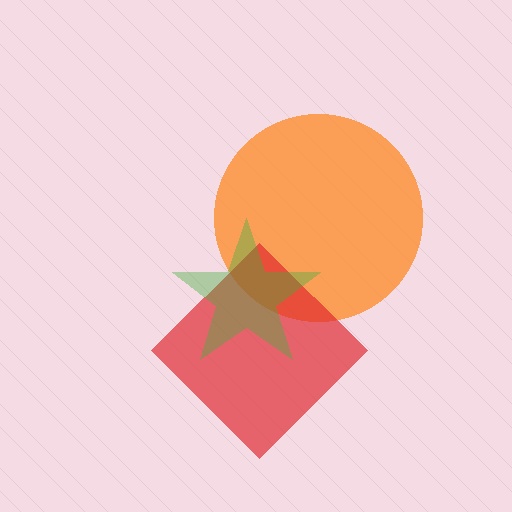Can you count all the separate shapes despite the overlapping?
Yes, there are 3 separate shapes.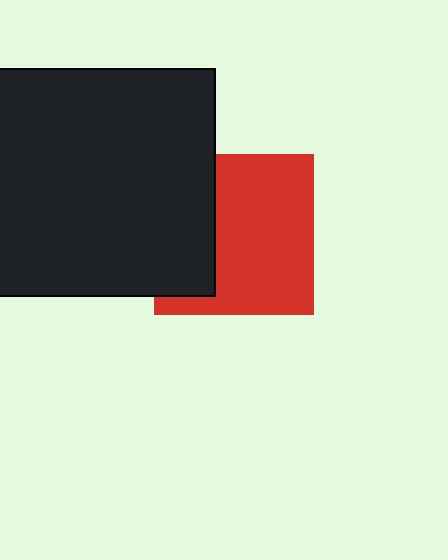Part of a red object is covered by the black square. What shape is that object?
It is a square.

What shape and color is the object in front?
The object in front is a black square.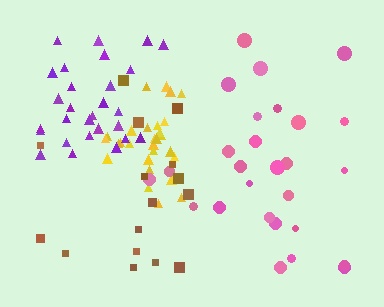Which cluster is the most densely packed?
Yellow.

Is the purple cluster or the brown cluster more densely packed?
Purple.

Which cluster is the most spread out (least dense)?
Brown.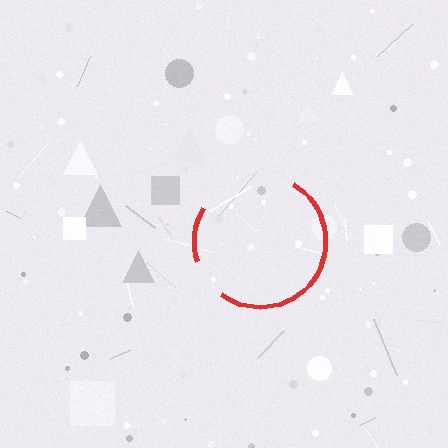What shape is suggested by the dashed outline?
The dashed outline suggests a circle.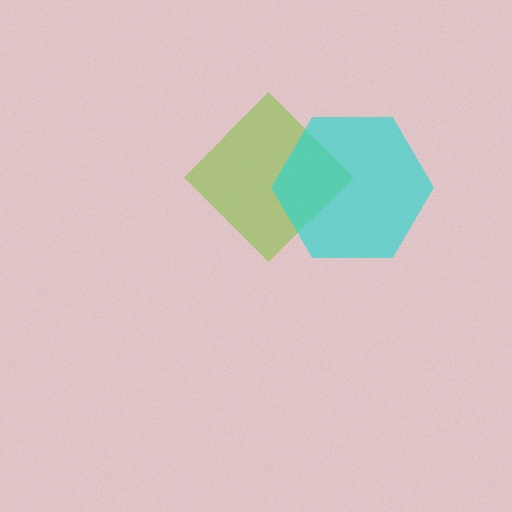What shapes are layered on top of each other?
The layered shapes are: a lime diamond, a cyan hexagon.